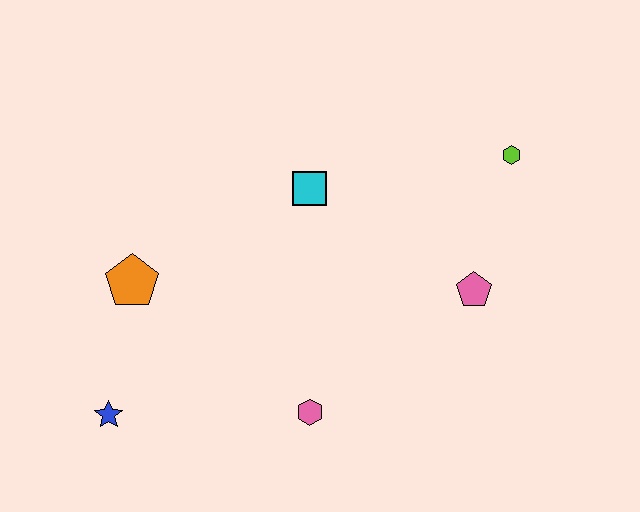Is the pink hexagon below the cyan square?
Yes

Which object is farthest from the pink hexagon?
The lime hexagon is farthest from the pink hexagon.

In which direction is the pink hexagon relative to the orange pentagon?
The pink hexagon is to the right of the orange pentagon.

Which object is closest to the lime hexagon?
The pink pentagon is closest to the lime hexagon.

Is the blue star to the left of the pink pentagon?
Yes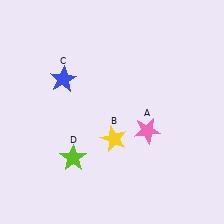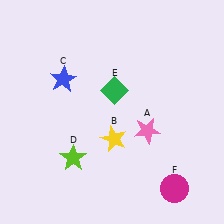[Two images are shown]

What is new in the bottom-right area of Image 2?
A magenta circle (F) was added in the bottom-right area of Image 2.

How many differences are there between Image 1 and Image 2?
There are 2 differences between the two images.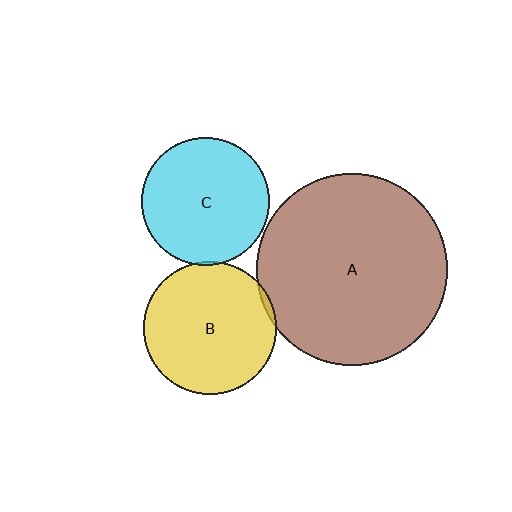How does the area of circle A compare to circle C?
Approximately 2.2 times.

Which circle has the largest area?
Circle A (brown).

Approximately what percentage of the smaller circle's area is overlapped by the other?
Approximately 5%.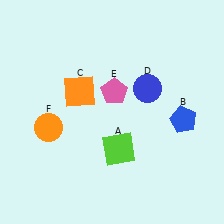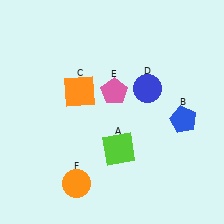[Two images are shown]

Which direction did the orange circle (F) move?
The orange circle (F) moved down.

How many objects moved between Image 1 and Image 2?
1 object moved between the two images.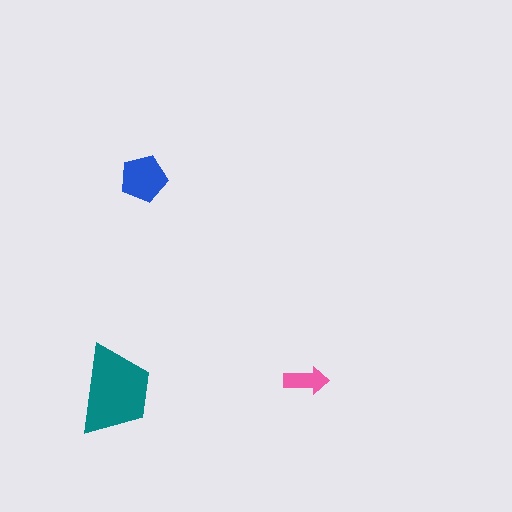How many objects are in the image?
There are 3 objects in the image.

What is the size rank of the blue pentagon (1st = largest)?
2nd.